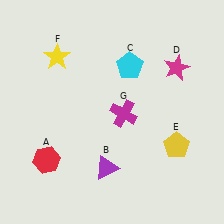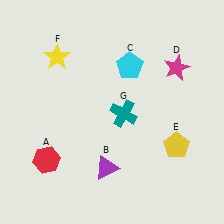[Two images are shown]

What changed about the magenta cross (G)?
In Image 1, G is magenta. In Image 2, it changed to teal.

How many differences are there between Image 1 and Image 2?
There is 1 difference between the two images.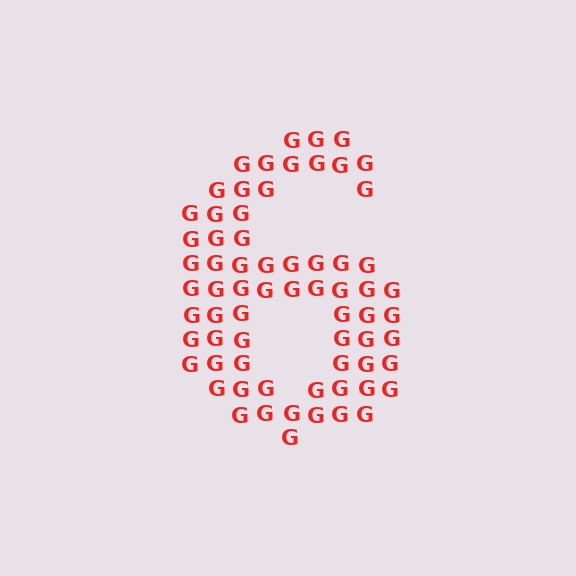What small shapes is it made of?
It is made of small letter G's.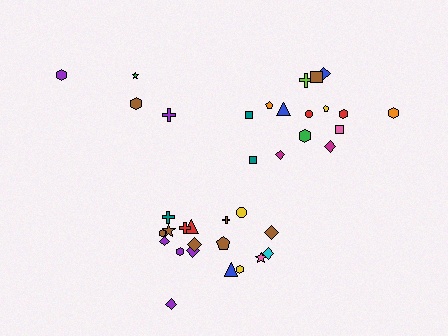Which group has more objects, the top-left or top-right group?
The top-right group.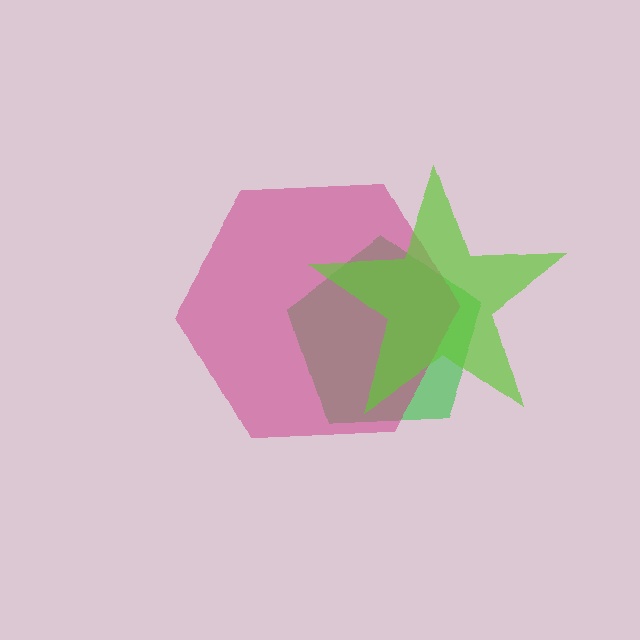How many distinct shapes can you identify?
There are 3 distinct shapes: a green pentagon, a magenta hexagon, a lime star.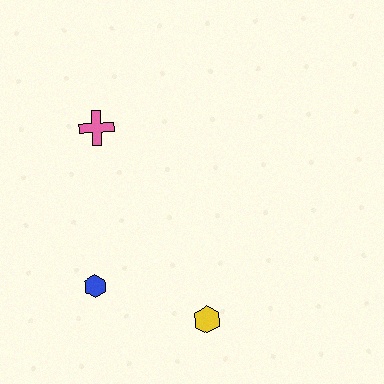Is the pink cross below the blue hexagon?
No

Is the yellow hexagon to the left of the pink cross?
No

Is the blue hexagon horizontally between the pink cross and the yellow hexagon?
No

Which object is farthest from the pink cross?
The yellow hexagon is farthest from the pink cross.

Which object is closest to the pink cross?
The blue hexagon is closest to the pink cross.